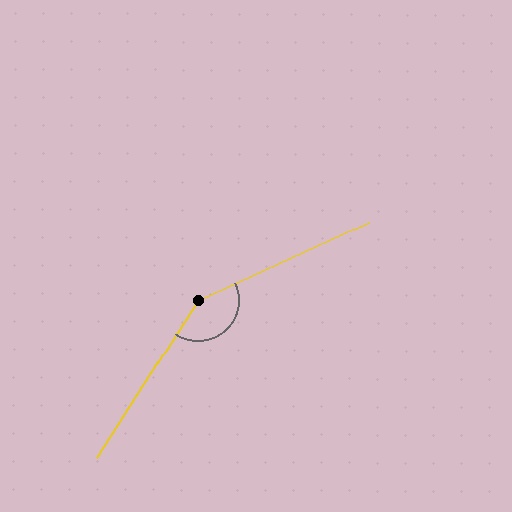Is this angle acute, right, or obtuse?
It is obtuse.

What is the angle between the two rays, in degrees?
Approximately 147 degrees.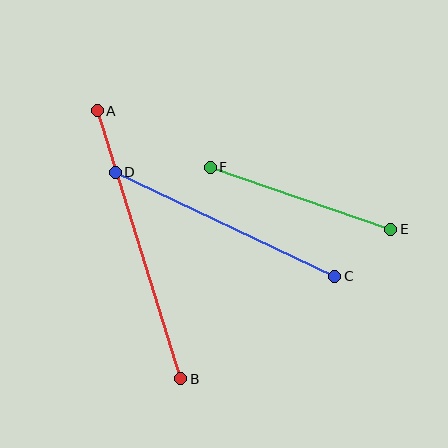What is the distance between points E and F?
The distance is approximately 191 pixels.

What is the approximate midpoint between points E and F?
The midpoint is at approximately (300, 198) pixels.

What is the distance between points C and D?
The distance is approximately 243 pixels.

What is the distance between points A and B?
The distance is approximately 281 pixels.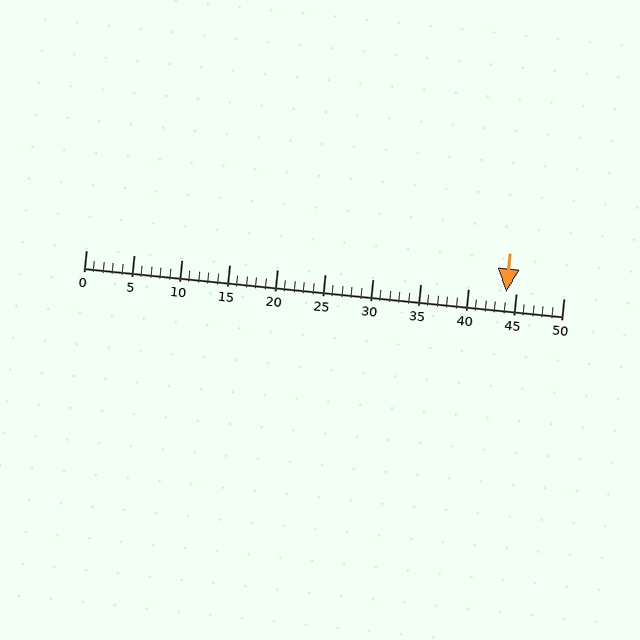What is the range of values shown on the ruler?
The ruler shows values from 0 to 50.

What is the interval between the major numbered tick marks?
The major tick marks are spaced 5 units apart.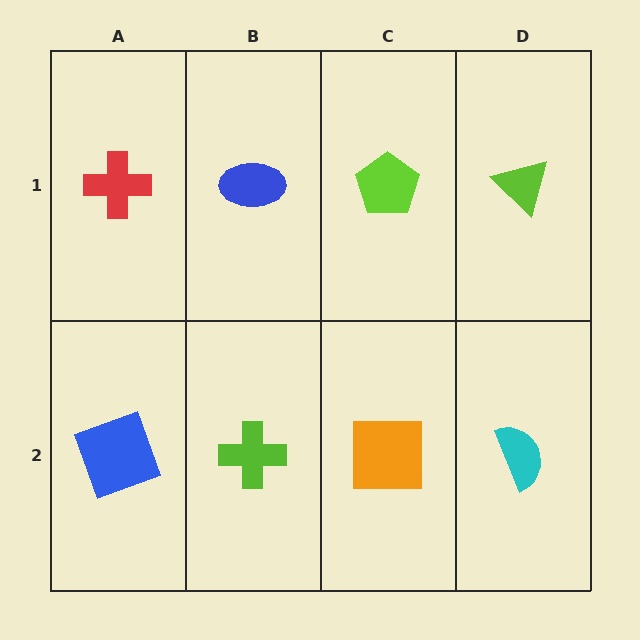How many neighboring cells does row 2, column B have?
3.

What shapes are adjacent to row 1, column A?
A blue square (row 2, column A), a blue ellipse (row 1, column B).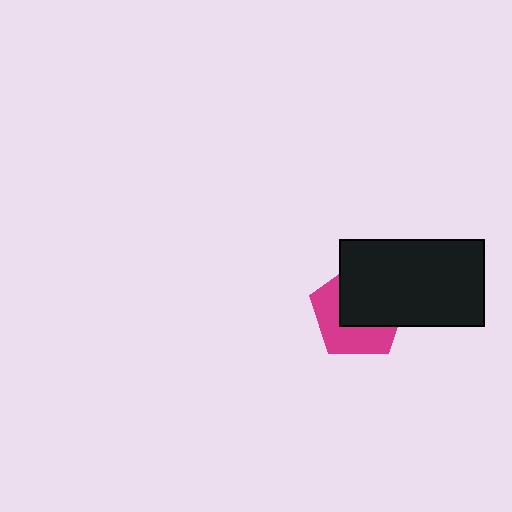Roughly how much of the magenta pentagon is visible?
About half of it is visible (roughly 46%).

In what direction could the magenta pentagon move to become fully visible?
The magenta pentagon could move toward the lower-left. That would shift it out from behind the black rectangle entirely.